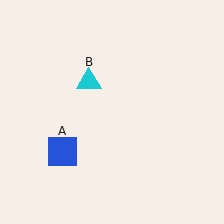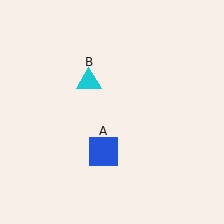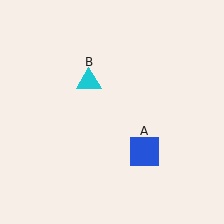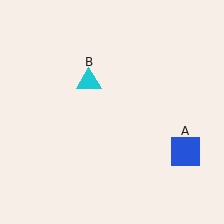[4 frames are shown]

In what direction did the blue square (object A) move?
The blue square (object A) moved right.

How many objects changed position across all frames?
1 object changed position: blue square (object A).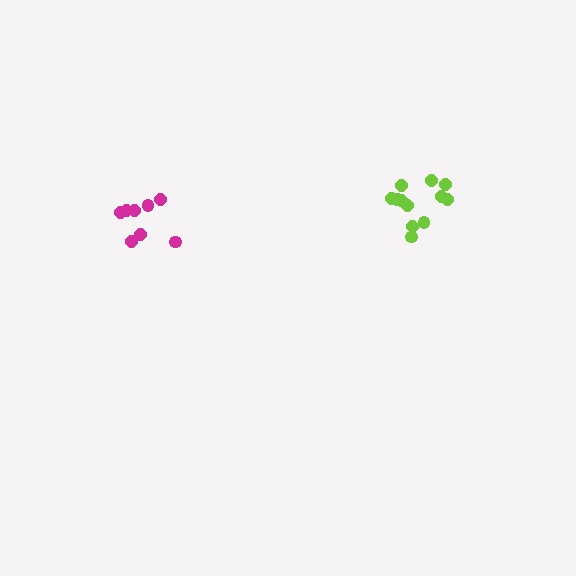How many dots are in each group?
Group 1: 12 dots, Group 2: 8 dots (20 total).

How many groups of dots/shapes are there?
There are 2 groups.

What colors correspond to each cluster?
The clusters are colored: lime, magenta.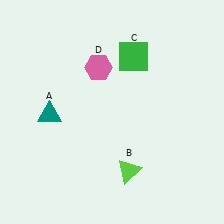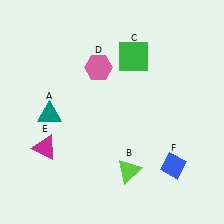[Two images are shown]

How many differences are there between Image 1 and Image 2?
There are 2 differences between the two images.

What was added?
A magenta triangle (E), a blue diamond (F) were added in Image 2.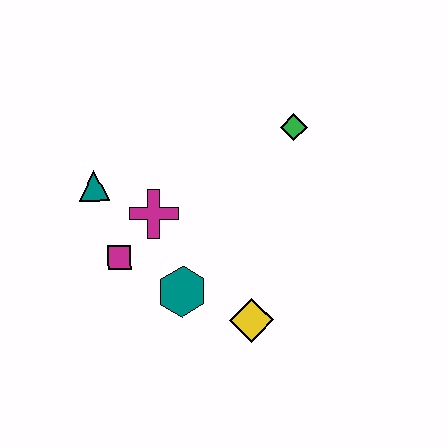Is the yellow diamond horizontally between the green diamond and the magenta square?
Yes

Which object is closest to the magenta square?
The magenta cross is closest to the magenta square.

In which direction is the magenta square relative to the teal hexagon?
The magenta square is to the left of the teal hexagon.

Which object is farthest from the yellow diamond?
The teal triangle is farthest from the yellow diamond.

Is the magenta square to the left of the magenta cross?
Yes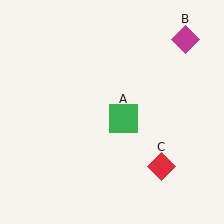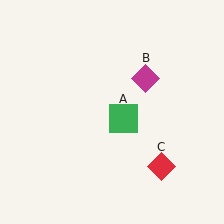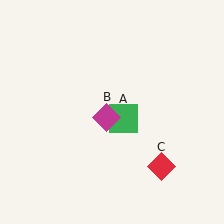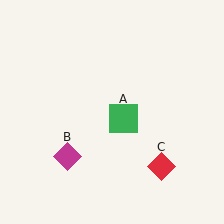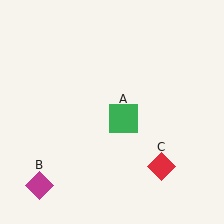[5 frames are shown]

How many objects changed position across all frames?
1 object changed position: magenta diamond (object B).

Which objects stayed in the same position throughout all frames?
Green square (object A) and red diamond (object C) remained stationary.